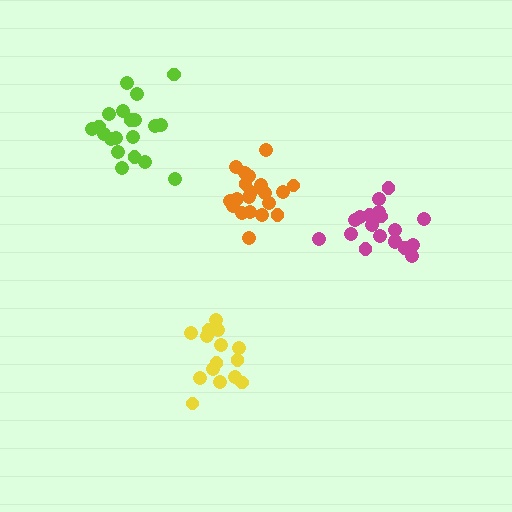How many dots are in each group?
Group 1: 20 dots, Group 2: 20 dots, Group 3: 16 dots, Group 4: 20 dots (76 total).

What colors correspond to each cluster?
The clusters are colored: magenta, orange, yellow, lime.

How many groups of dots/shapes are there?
There are 4 groups.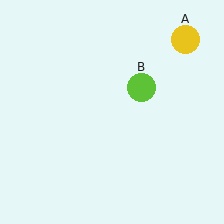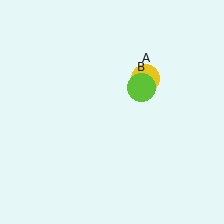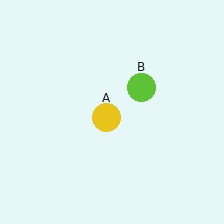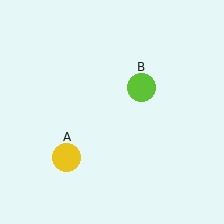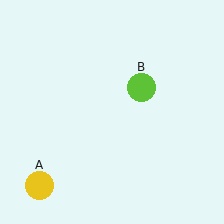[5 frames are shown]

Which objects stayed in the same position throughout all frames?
Lime circle (object B) remained stationary.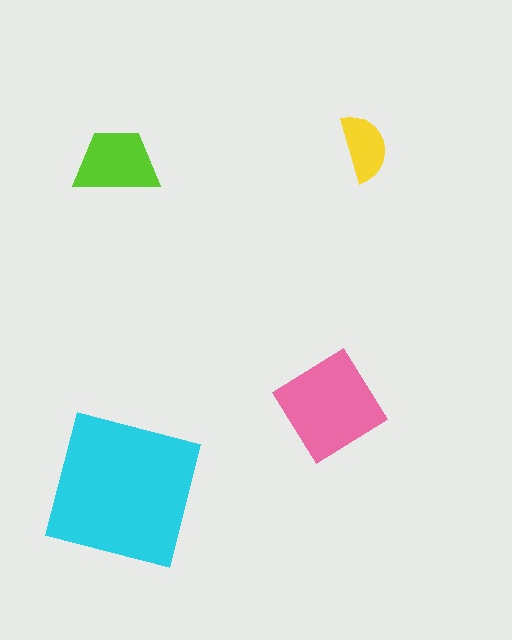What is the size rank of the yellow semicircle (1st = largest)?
4th.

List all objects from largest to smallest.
The cyan square, the pink diamond, the lime trapezoid, the yellow semicircle.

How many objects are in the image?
There are 4 objects in the image.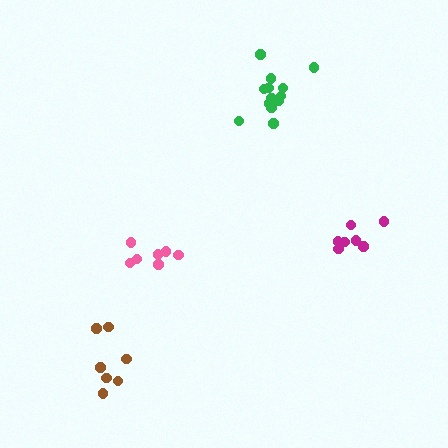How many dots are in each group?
Group 1: 7 dots, Group 2: 13 dots, Group 3: 7 dots, Group 4: 7 dots (34 total).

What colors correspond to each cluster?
The clusters are colored: magenta, green, brown, pink.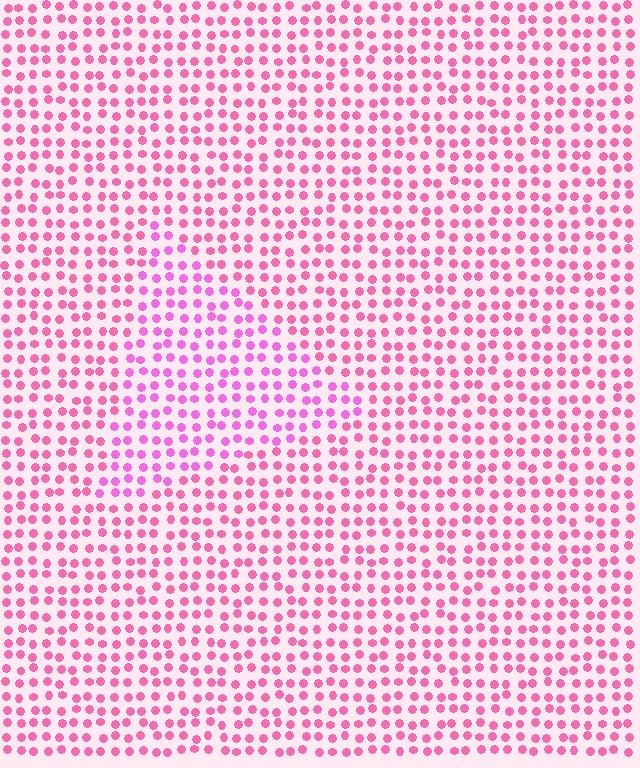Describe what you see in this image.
The image is filled with small pink elements in a uniform arrangement. A triangle-shaped region is visible where the elements are tinted to a slightly different hue, forming a subtle color boundary.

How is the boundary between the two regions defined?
The boundary is defined purely by a slight shift in hue (about 23 degrees). Spacing, size, and orientation are identical on both sides.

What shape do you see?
I see a triangle.